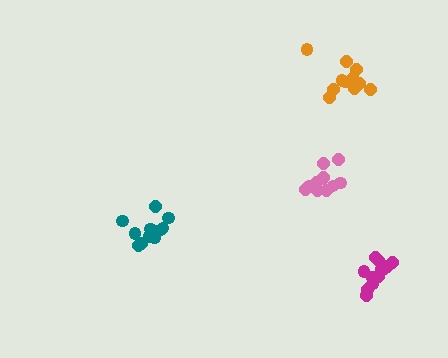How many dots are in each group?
Group 1: 13 dots, Group 2: 11 dots, Group 3: 12 dots, Group 4: 11 dots (47 total).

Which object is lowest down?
The magenta cluster is bottommost.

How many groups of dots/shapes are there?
There are 4 groups.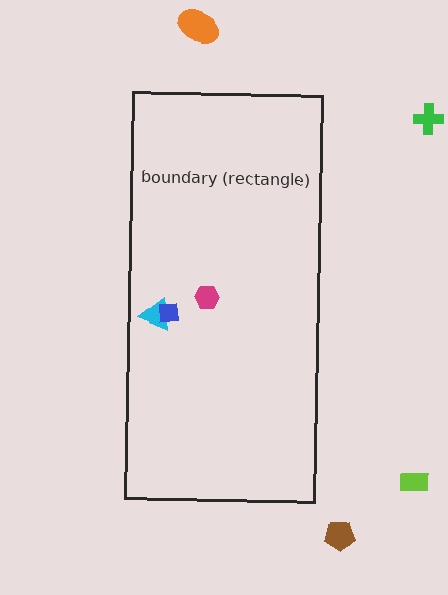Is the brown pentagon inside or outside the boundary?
Outside.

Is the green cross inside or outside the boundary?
Outside.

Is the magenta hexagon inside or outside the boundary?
Inside.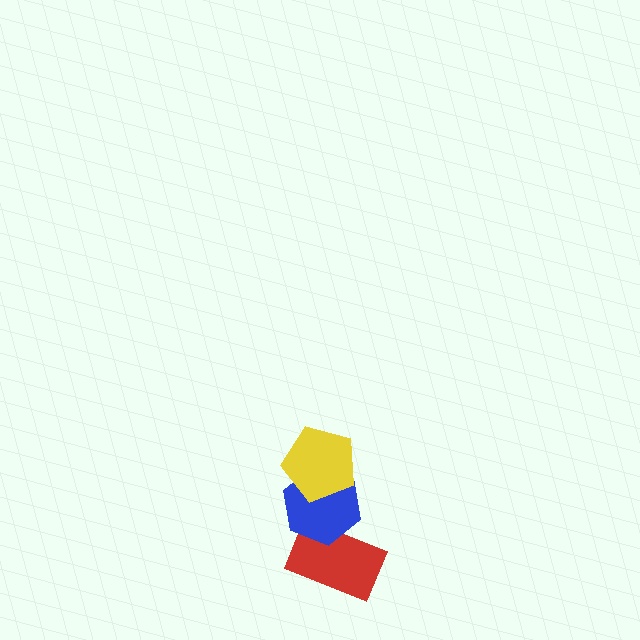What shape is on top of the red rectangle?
The blue hexagon is on top of the red rectangle.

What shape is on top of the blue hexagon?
The yellow pentagon is on top of the blue hexagon.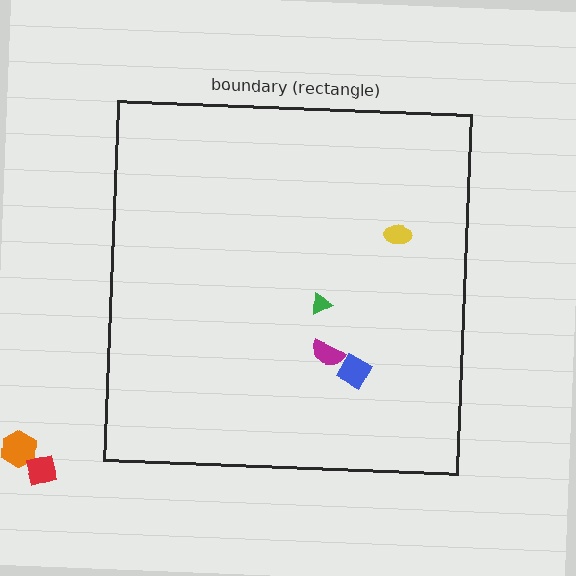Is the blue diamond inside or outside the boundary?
Inside.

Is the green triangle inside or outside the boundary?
Inside.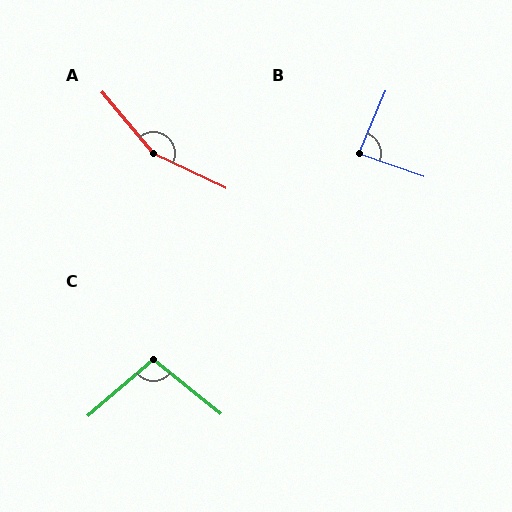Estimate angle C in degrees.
Approximately 101 degrees.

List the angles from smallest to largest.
B (86°), C (101°), A (156°).